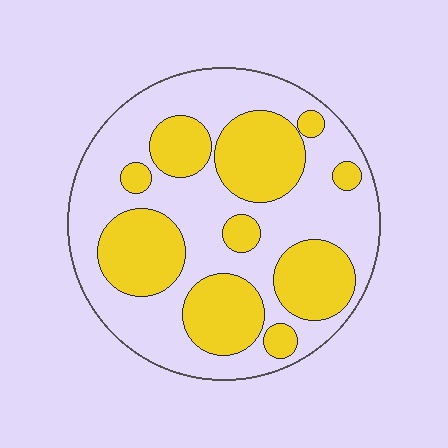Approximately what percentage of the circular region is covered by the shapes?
Approximately 40%.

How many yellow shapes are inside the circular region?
10.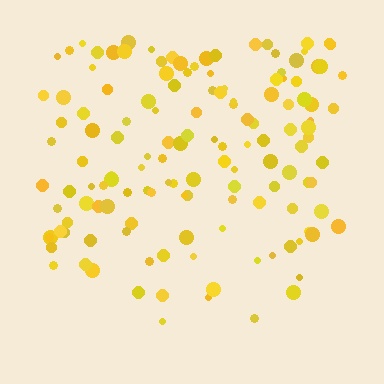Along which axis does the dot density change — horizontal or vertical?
Vertical.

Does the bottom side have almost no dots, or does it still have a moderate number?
Still a moderate number, just noticeably fewer than the top.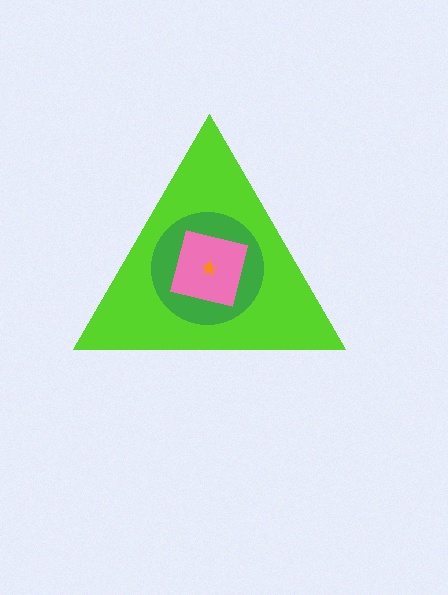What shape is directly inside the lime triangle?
The green circle.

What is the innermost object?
The orange star.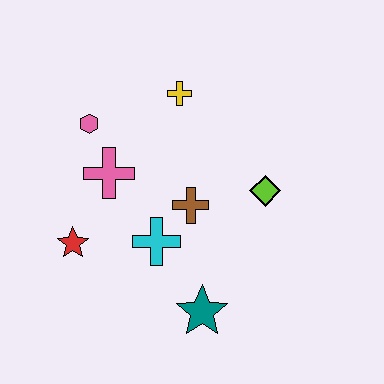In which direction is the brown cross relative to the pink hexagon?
The brown cross is to the right of the pink hexagon.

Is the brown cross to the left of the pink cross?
No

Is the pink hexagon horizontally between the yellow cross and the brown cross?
No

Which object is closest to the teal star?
The cyan cross is closest to the teal star.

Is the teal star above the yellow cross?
No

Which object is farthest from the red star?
The lime diamond is farthest from the red star.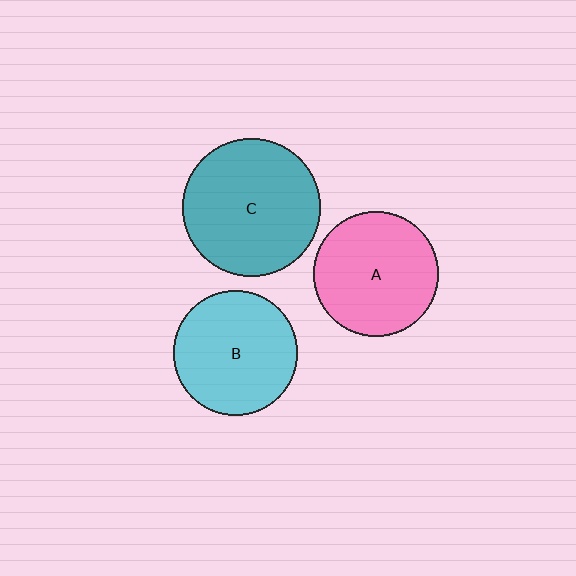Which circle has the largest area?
Circle C (teal).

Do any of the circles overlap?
No, none of the circles overlap.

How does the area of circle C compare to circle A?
Approximately 1.2 times.